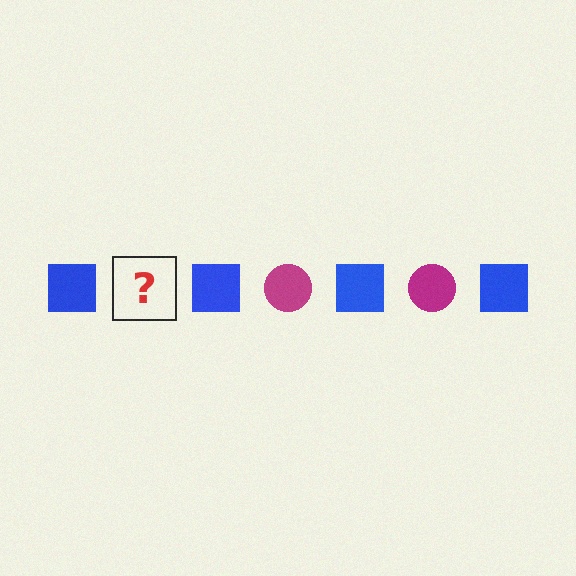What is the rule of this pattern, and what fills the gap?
The rule is that the pattern alternates between blue square and magenta circle. The gap should be filled with a magenta circle.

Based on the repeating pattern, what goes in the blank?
The blank should be a magenta circle.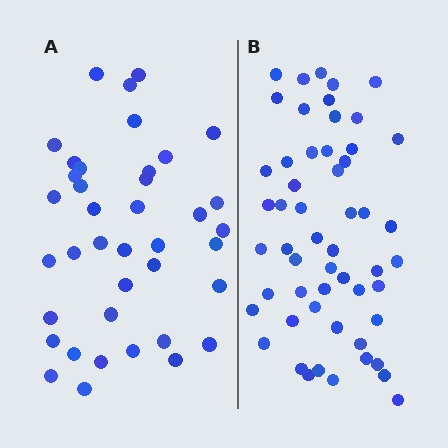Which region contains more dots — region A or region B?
Region B (the right region) has more dots.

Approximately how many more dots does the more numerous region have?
Region B has approximately 15 more dots than region A.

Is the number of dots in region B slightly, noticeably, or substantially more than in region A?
Region B has noticeably more, but not dramatically so. The ratio is roughly 1.4 to 1.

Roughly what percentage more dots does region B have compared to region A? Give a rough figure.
About 40% more.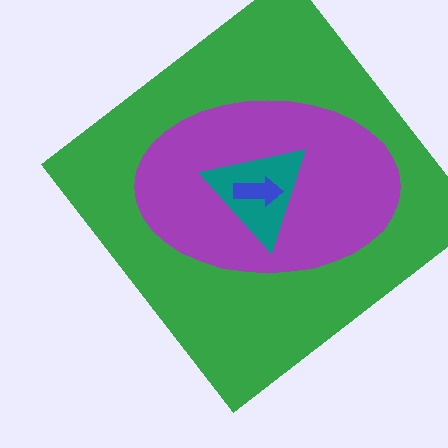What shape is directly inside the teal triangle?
The blue arrow.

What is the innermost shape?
The blue arrow.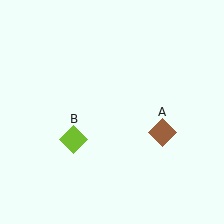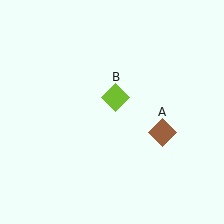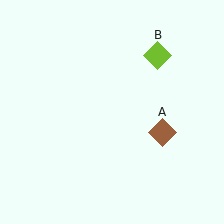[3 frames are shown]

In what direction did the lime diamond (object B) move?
The lime diamond (object B) moved up and to the right.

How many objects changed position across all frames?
1 object changed position: lime diamond (object B).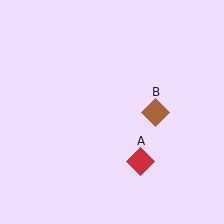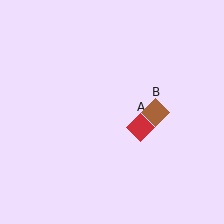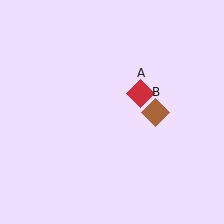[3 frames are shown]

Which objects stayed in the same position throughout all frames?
Brown diamond (object B) remained stationary.